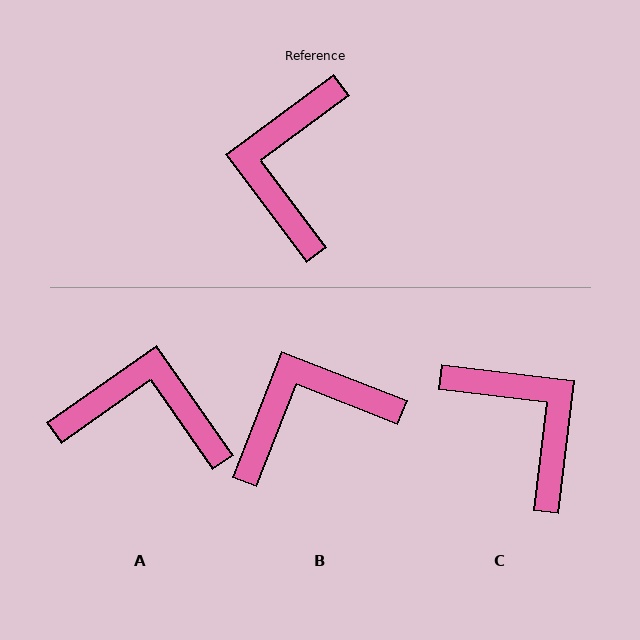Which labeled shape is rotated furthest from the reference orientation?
C, about 133 degrees away.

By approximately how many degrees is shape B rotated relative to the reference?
Approximately 58 degrees clockwise.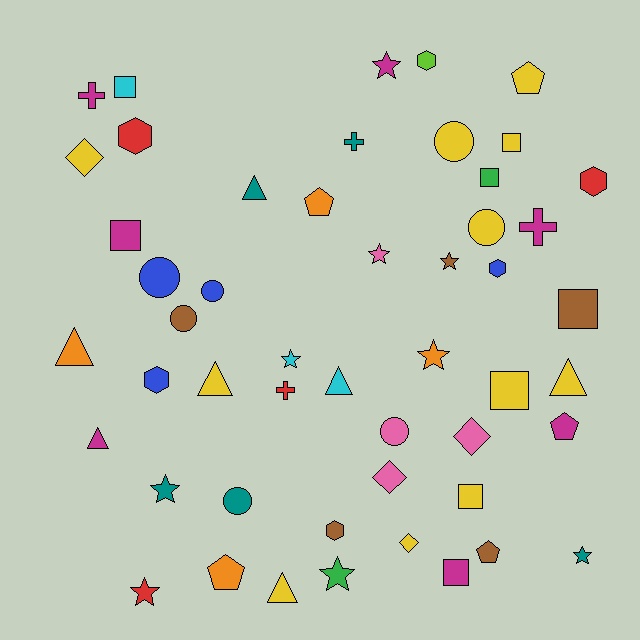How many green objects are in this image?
There are 2 green objects.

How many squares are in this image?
There are 8 squares.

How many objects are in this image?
There are 50 objects.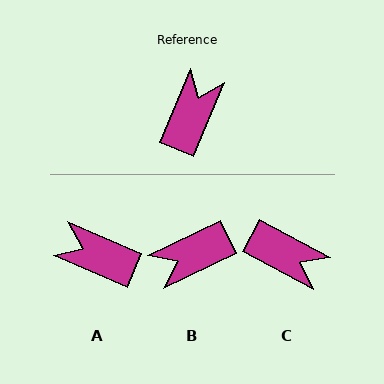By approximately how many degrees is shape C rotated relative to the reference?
Approximately 95 degrees clockwise.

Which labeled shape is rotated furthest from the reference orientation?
B, about 138 degrees away.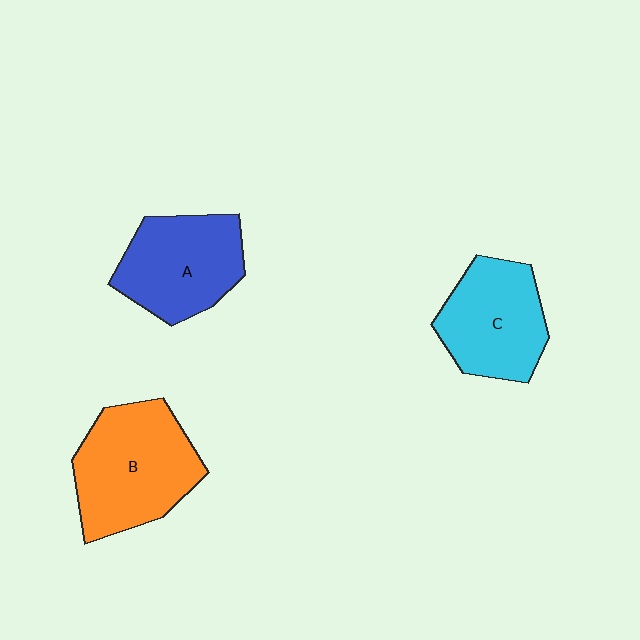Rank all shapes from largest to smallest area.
From largest to smallest: B (orange), A (blue), C (cyan).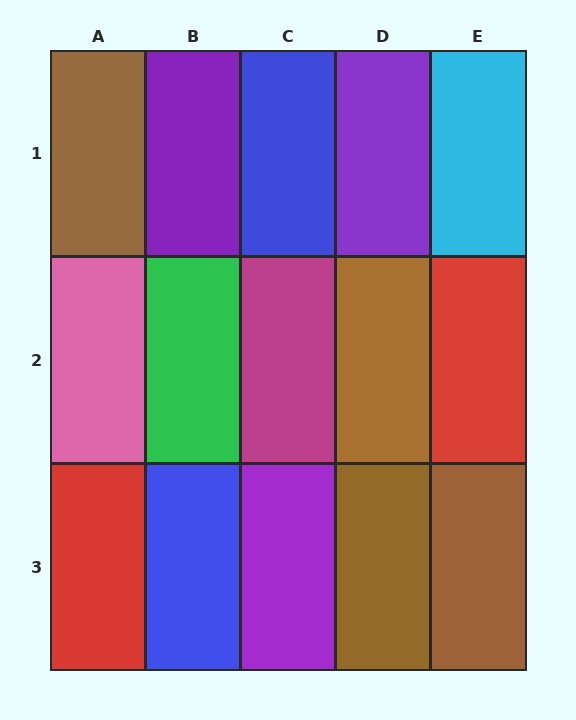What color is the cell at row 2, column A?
Pink.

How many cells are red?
2 cells are red.